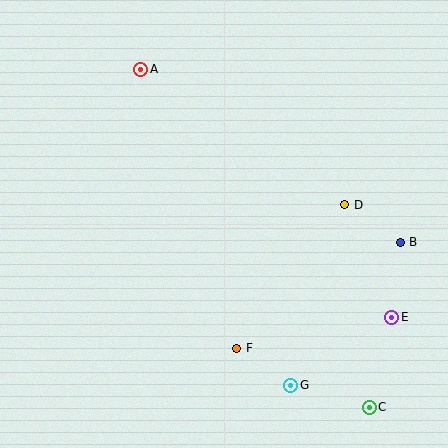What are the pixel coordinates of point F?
Point F is at (237, 348).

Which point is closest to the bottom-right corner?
Point C is closest to the bottom-right corner.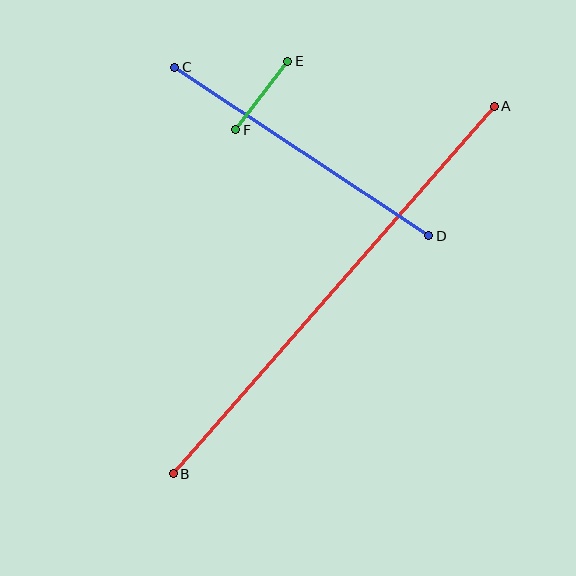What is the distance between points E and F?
The distance is approximately 86 pixels.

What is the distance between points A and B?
The distance is approximately 488 pixels.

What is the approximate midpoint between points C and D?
The midpoint is at approximately (302, 152) pixels.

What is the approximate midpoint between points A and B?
The midpoint is at approximately (334, 290) pixels.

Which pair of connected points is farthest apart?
Points A and B are farthest apart.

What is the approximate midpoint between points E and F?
The midpoint is at approximately (262, 96) pixels.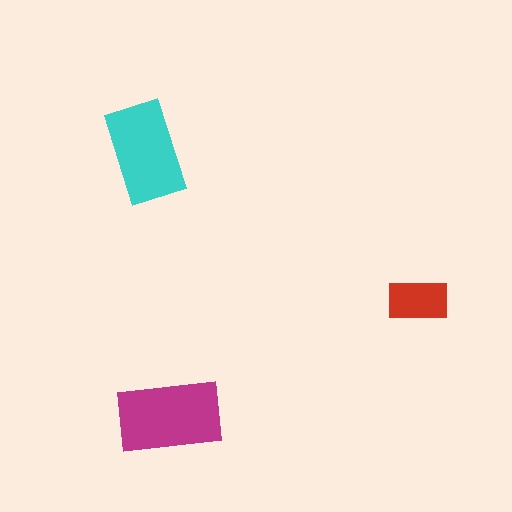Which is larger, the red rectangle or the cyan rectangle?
The cyan one.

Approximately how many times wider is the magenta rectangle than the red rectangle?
About 1.5 times wider.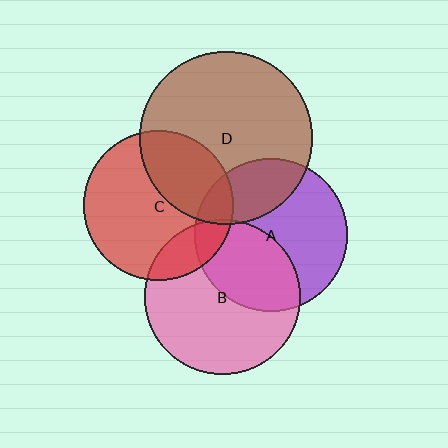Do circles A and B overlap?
Yes.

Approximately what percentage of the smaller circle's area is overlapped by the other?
Approximately 40%.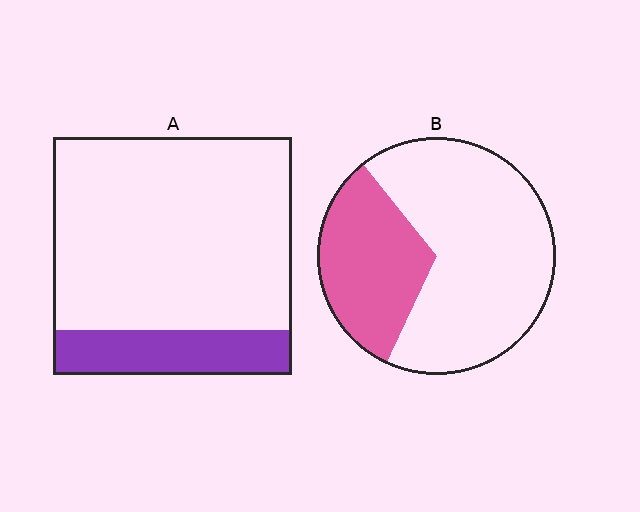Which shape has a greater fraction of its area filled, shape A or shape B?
Shape B.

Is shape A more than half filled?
No.